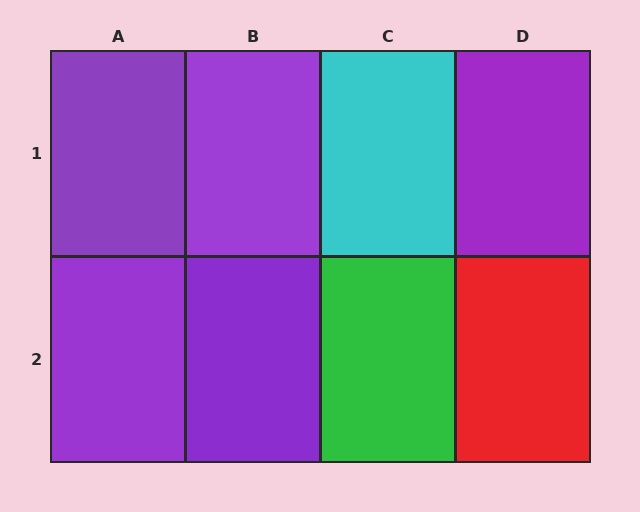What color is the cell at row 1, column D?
Purple.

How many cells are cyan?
1 cell is cyan.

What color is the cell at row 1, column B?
Purple.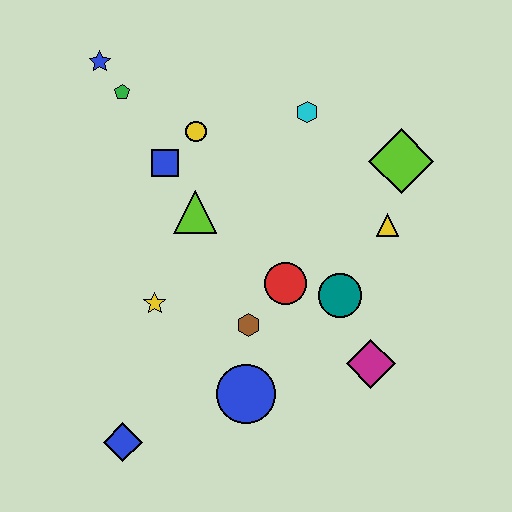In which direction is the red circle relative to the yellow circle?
The red circle is below the yellow circle.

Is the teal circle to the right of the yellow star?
Yes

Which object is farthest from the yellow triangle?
The blue diamond is farthest from the yellow triangle.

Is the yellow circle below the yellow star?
No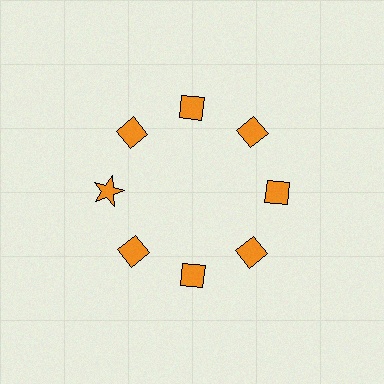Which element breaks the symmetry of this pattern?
The orange star at roughly the 9 o'clock position breaks the symmetry. All other shapes are orange diamonds.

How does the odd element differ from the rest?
It has a different shape: star instead of diamond.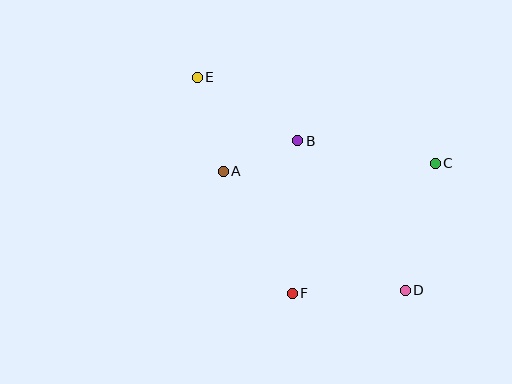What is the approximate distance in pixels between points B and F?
The distance between B and F is approximately 153 pixels.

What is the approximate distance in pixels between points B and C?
The distance between B and C is approximately 140 pixels.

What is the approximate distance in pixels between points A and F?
The distance between A and F is approximately 140 pixels.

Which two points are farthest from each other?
Points D and E are farthest from each other.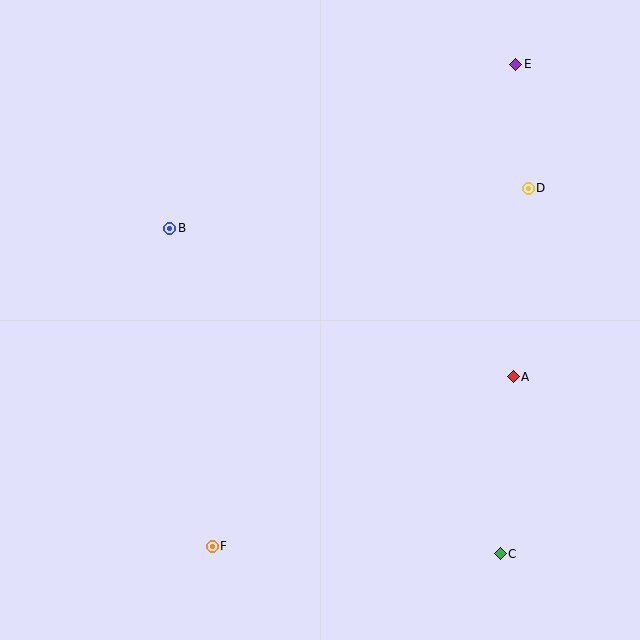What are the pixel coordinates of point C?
Point C is at (500, 554).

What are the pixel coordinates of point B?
Point B is at (170, 228).